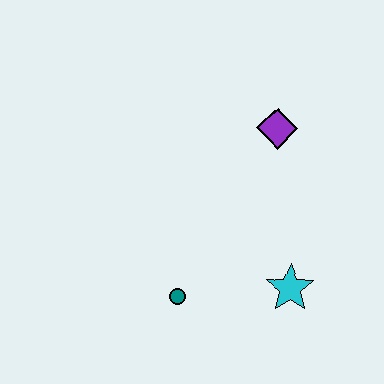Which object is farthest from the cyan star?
The purple diamond is farthest from the cyan star.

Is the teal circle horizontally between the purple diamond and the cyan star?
No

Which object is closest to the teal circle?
The cyan star is closest to the teal circle.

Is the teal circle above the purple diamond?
No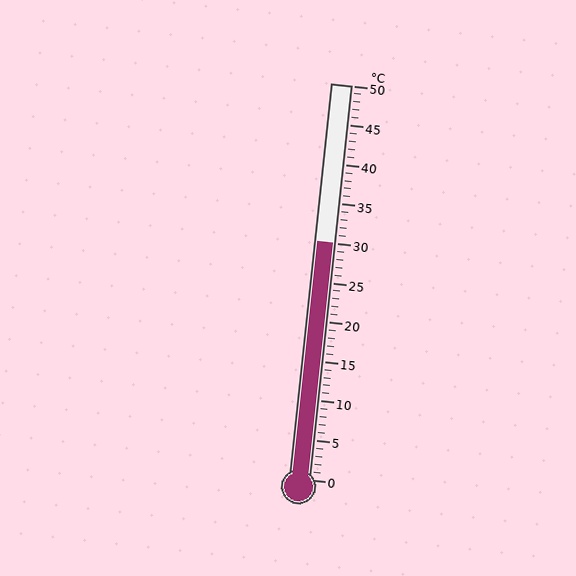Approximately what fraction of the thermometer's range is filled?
The thermometer is filled to approximately 60% of its range.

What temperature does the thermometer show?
The thermometer shows approximately 30°C.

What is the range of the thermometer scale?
The thermometer scale ranges from 0°C to 50°C.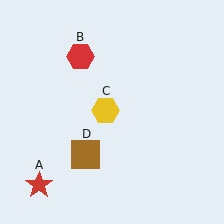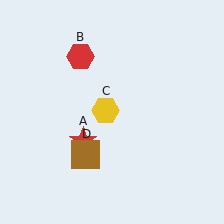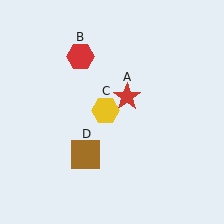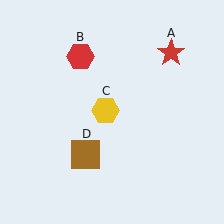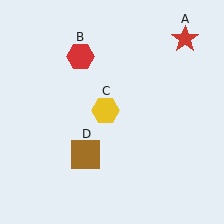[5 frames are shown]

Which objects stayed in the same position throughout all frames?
Red hexagon (object B) and yellow hexagon (object C) and brown square (object D) remained stationary.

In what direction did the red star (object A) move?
The red star (object A) moved up and to the right.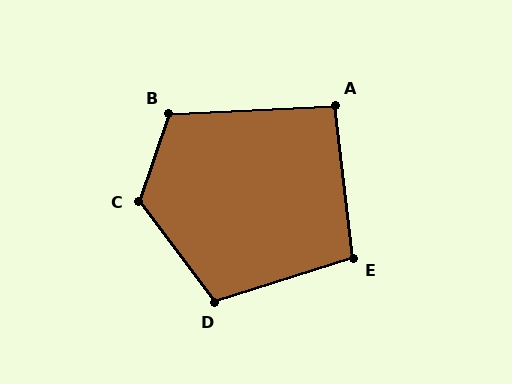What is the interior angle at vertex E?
Approximately 101 degrees (obtuse).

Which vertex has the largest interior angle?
C, at approximately 124 degrees.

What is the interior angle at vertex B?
Approximately 112 degrees (obtuse).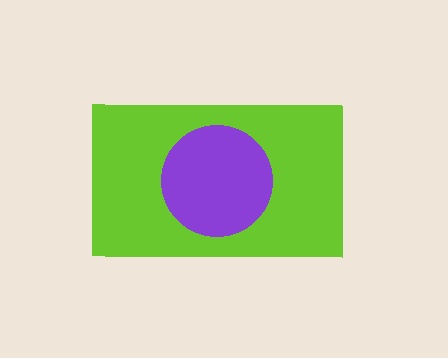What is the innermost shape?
The purple circle.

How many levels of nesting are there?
2.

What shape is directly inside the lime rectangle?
The purple circle.